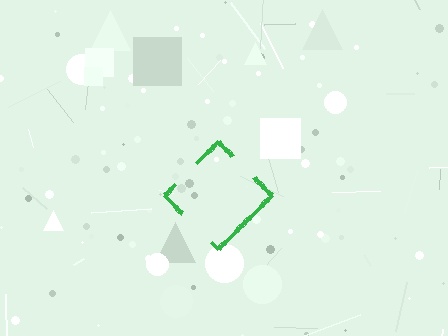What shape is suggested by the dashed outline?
The dashed outline suggests a diamond.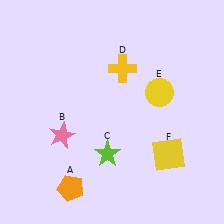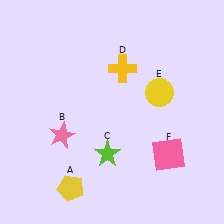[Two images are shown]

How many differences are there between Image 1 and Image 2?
There are 2 differences between the two images.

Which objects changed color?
A changed from orange to yellow. F changed from yellow to pink.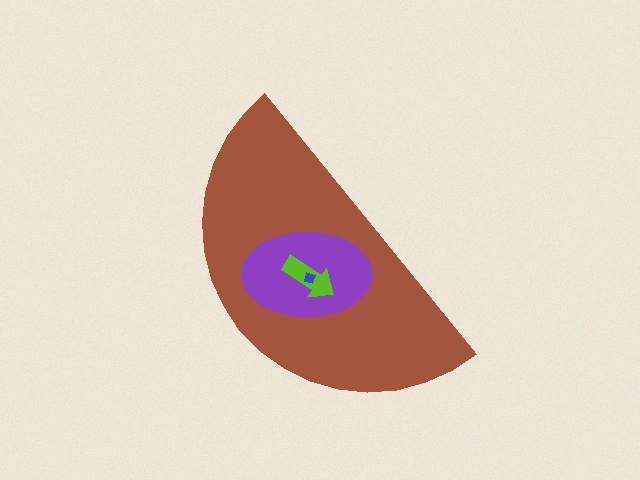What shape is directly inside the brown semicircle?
The purple ellipse.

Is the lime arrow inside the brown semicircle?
Yes.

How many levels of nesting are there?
4.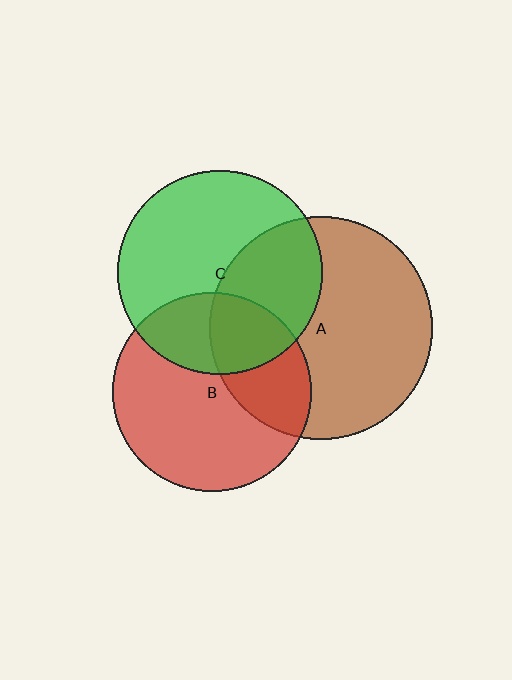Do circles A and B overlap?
Yes.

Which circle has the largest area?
Circle A (brown).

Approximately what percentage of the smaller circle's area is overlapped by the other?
Approximately 30%.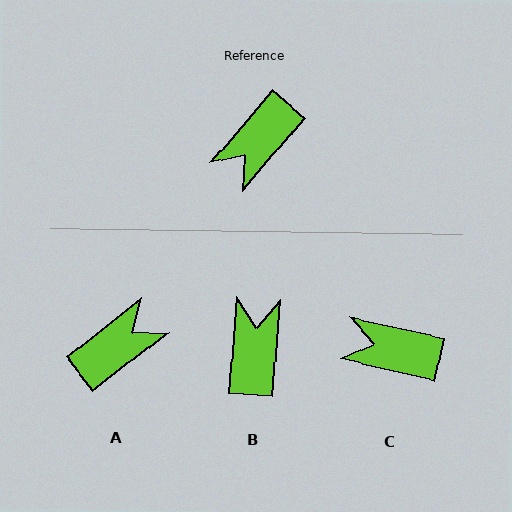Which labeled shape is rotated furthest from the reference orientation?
A, about 169 degrees away.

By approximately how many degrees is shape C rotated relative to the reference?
Approximately 62 degrees clockwise.